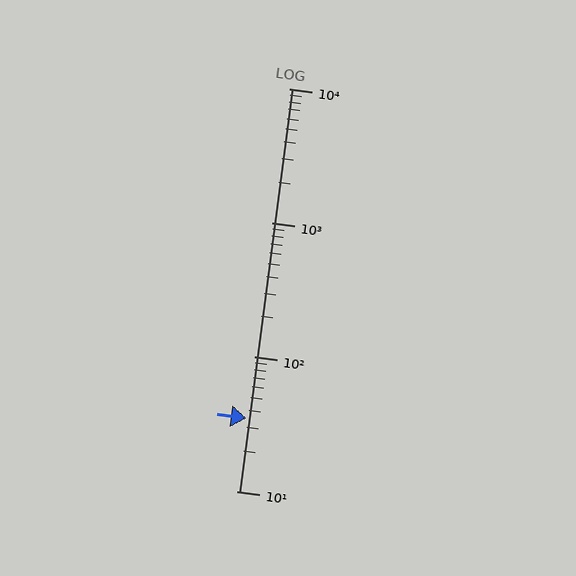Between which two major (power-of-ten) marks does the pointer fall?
The pointer is between 10 and 100.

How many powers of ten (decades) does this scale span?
The scale spans 3 decades, from 10 to 10000.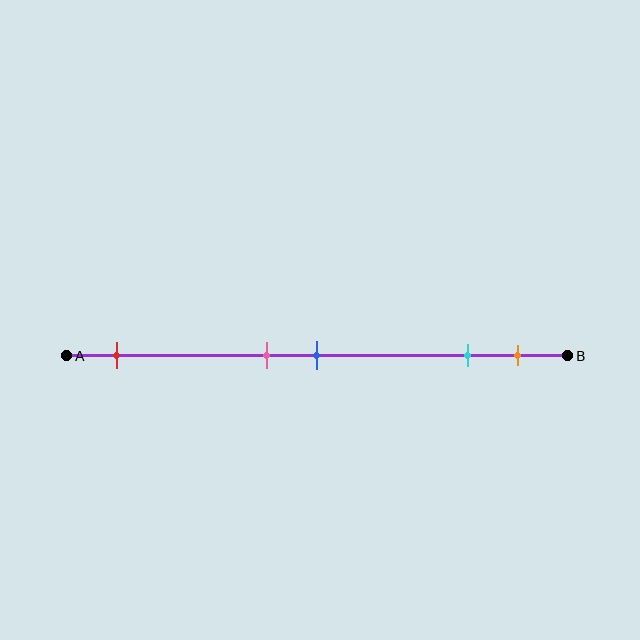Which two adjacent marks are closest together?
The pink and blue marks are the closest adjacent pair.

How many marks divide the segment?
There are 5 marks dividing the segment.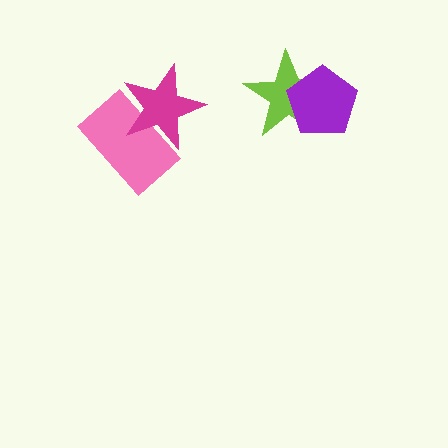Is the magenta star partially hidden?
No, no other shape covers it.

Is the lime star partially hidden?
Yes, it is partially covered by another shape.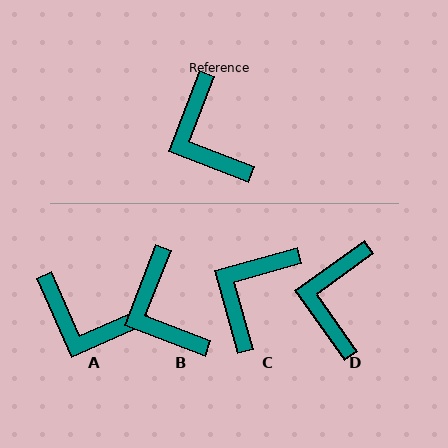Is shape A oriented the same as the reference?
No, it is off by about 45 degrees.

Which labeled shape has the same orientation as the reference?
B.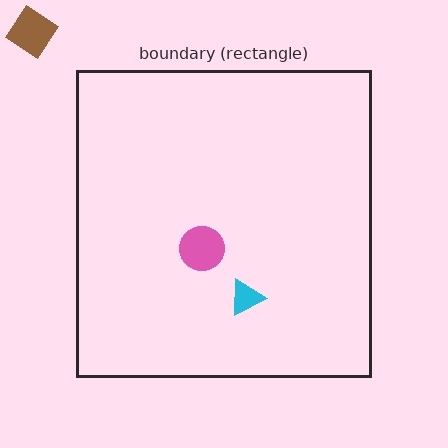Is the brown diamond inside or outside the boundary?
Outside.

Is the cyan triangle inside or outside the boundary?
Inside.